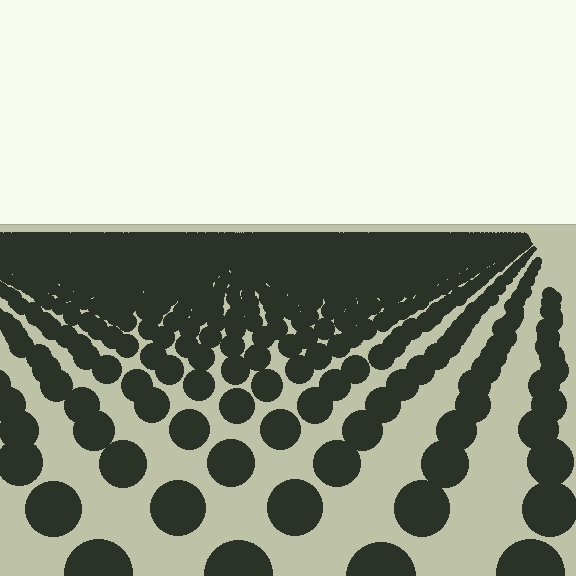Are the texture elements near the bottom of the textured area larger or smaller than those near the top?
Larger. Near the bottom, elements are closer to the viewer and appear at a bigger on-screen size.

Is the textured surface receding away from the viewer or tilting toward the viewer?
The surface is receding away from the viewer. Texture elements get smaller and denser toward the top.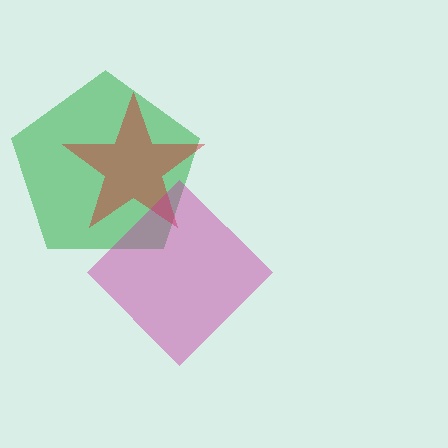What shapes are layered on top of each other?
The layered shapes are: a green pentagon, a red star, a magenta diamond.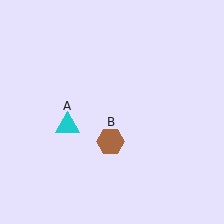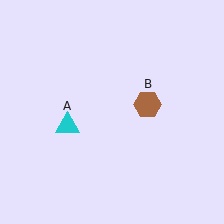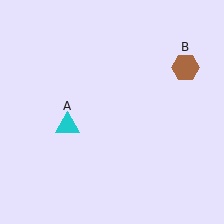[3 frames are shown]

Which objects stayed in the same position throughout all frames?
Cyan triangle (object A) remained stationary.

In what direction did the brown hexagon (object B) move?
The brown hexagon (object B) moved up and to the right.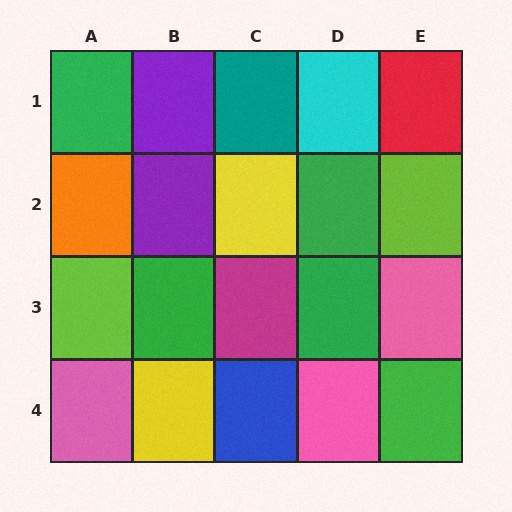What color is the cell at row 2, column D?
Green.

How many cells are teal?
1 cell is teal.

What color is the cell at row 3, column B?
Green.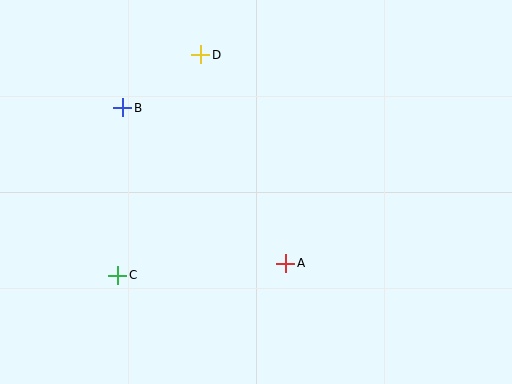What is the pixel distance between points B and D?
The distance between B and D is 94 pixels.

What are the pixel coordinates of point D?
Point D is at (201, 55).